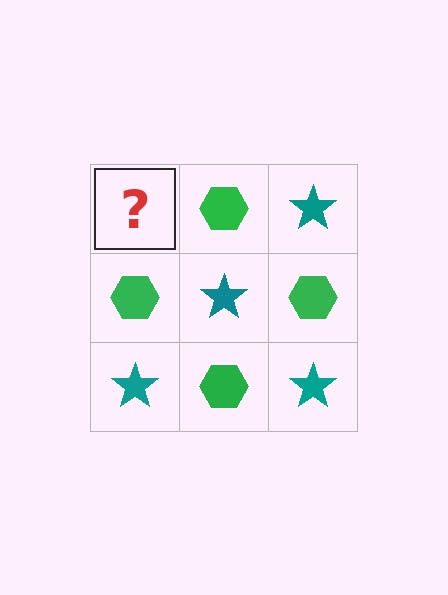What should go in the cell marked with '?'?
The missing cell should contain a teal star.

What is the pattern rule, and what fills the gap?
The rule is that it alternates teal star and green hexagon in a checkerboard pattern. The gap should be filled with a teal star.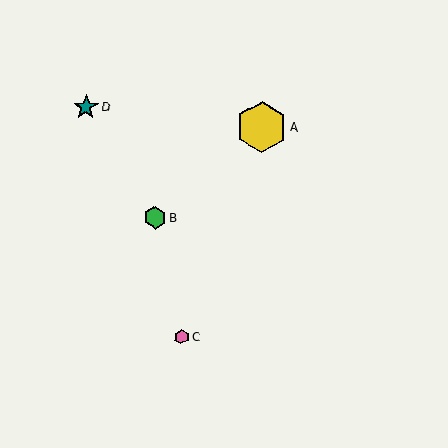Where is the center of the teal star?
The center of the teal star is at (86, 107).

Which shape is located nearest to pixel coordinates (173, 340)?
The pink hexagon (labeled C) at (182, 337) is nearest to that location.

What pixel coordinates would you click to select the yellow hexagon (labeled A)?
Click at (262, 127) to select the yellow hexagon A.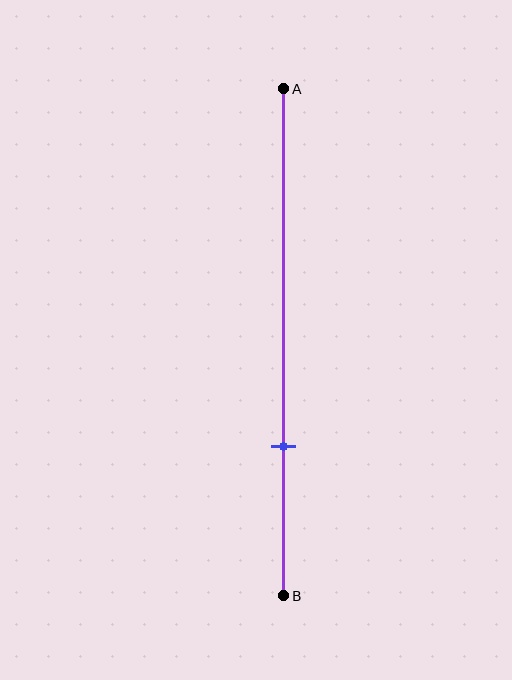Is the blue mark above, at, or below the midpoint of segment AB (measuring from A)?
The blue mark is below the midpoint of segment AB.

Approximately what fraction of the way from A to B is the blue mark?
The blue mark is approximately 70% of the way from A to B.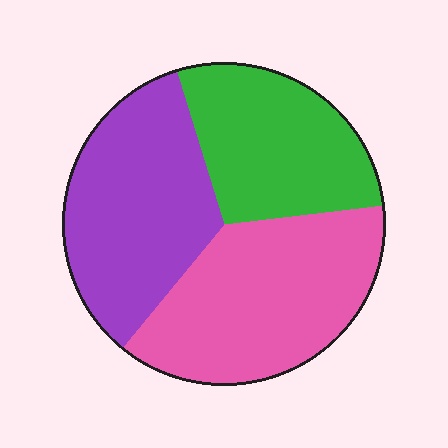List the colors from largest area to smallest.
From largest to smallest: pink, purple, green.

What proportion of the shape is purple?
Purple takes up about one third (1/3) of the shape.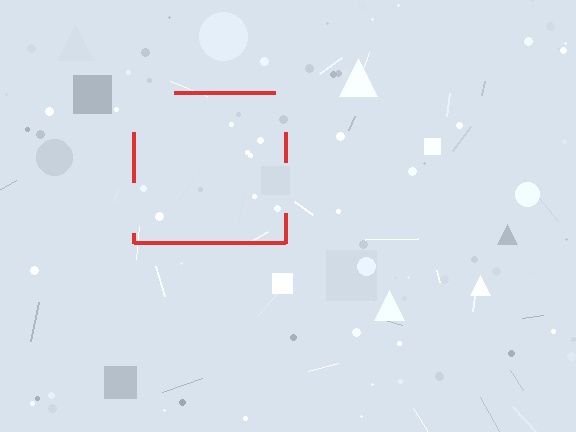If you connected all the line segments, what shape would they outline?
They would outline a square.